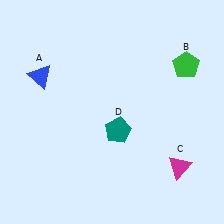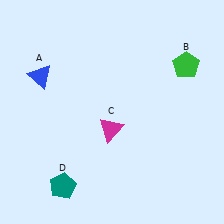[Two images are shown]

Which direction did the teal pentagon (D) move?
The teal pentagon (D) moved down.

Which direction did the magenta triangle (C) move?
The magenta triangle (C) moved left.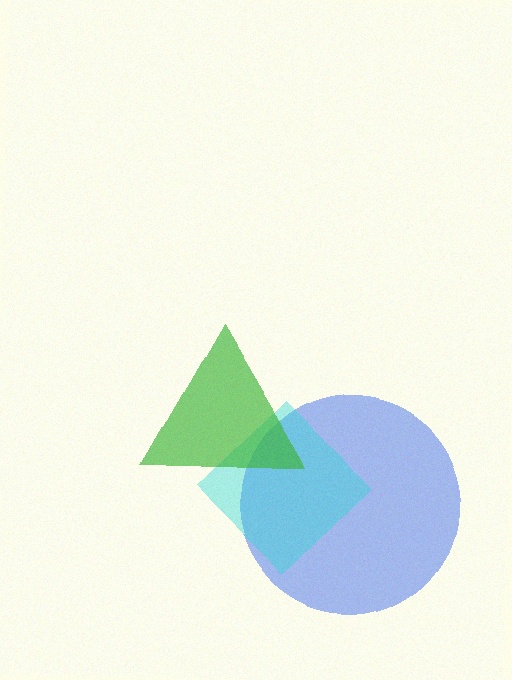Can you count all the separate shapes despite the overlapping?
Yes, there are 3 separate shapes.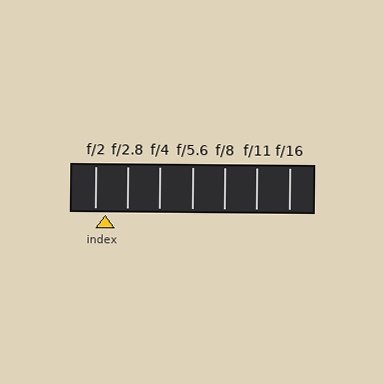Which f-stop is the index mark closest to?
The index mark is closest to f/2.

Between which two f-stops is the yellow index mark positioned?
The index mark is between f/2 and f/2.8.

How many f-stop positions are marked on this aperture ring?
There are 7 f-stop positions marked.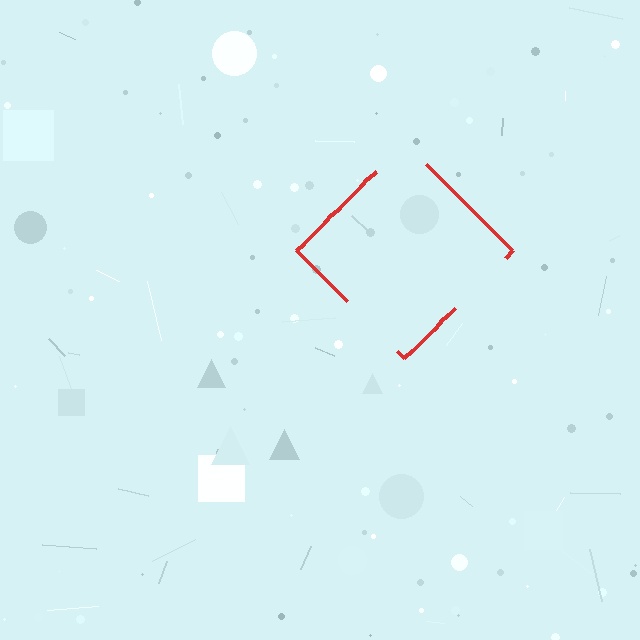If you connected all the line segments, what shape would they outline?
They would outline a diamond.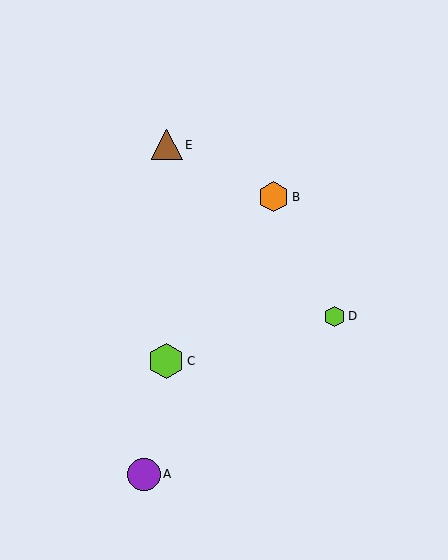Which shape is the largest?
The lime hexagon (labeled C) is the largest.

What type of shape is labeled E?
Shape E is a brown triangle.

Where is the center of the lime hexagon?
The center of the lime hexagon is at (335, 316).